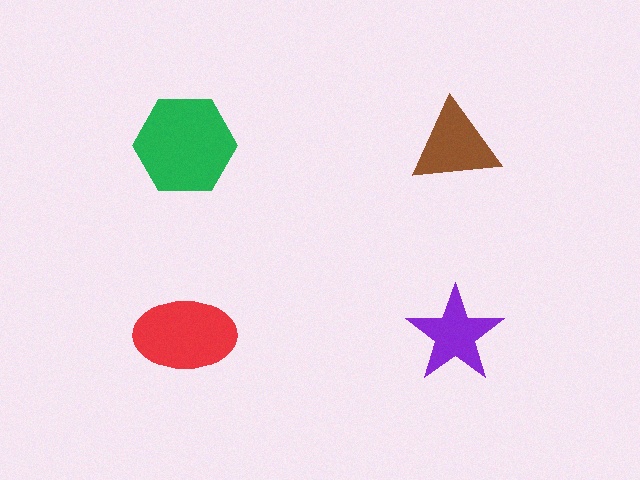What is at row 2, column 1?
A red ellipse.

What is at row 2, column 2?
A purple star.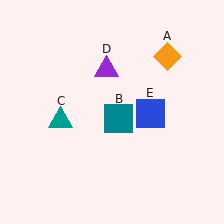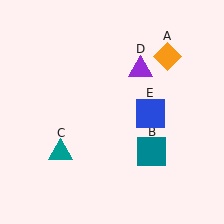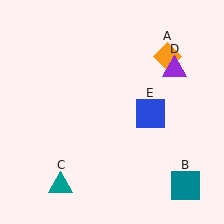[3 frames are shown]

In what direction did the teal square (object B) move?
The teal square (object B) moved down and to the right.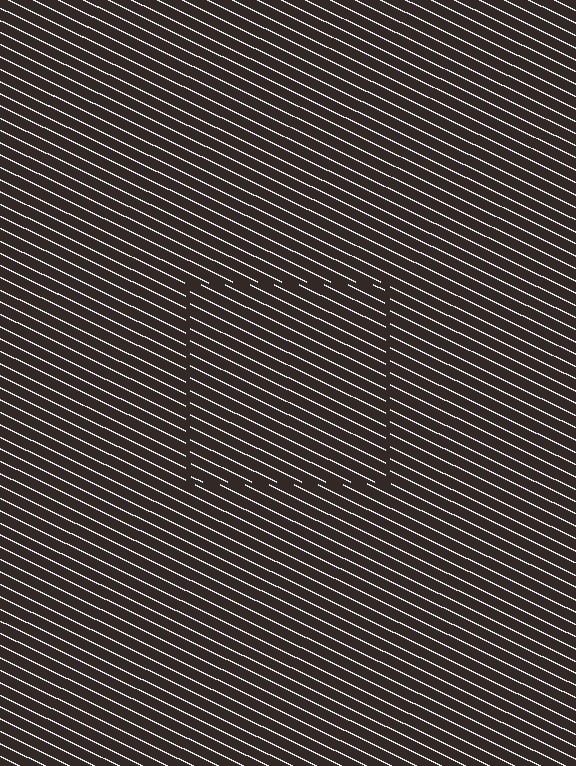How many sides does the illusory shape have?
4 sides — the line-ends trace a square.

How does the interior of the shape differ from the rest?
The interior of the shape contains the same grating, shifted by half a period — the contour is defined by the phase discontinuity where line-ends from the inner and outer gratings abut.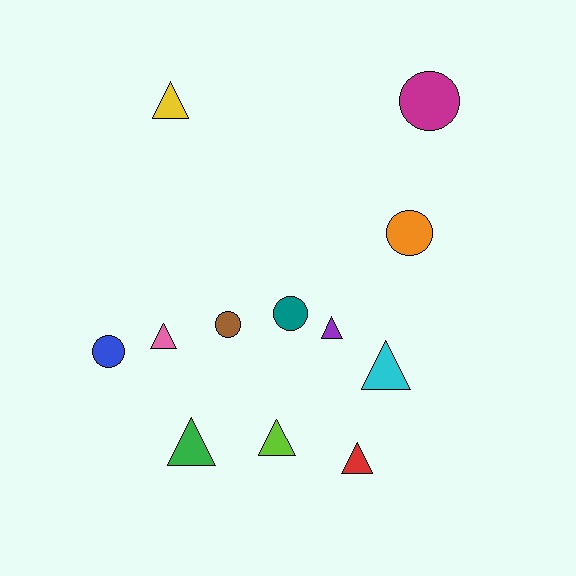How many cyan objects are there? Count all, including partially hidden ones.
There is 1 cyan object.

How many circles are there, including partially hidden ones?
There are 5 circles.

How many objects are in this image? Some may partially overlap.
There are 12 objects.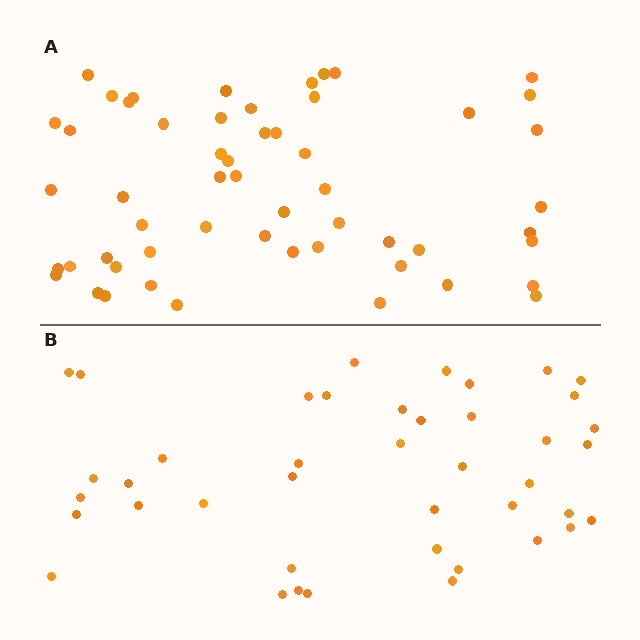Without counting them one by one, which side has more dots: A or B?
Region A (the top region) has more dots.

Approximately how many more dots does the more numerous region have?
Region A has approximately 15 more dots than region B.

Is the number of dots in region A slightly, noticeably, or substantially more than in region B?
Region A has noticeably more, but not dramatically so. The ratio is roughly 1.3 to 1.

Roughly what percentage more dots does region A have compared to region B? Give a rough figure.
About 30% more.